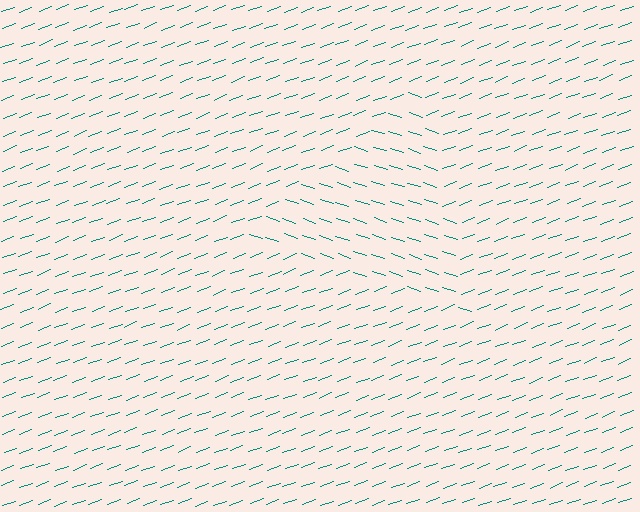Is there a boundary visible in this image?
Yes, there is a texture boundary formed by a change in line orientation.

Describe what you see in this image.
The image is filled with small teal line segments. A triangle region in the image has lines oriented differently from the surrounding lines, creating a visible texture boundary.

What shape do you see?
I see a triangle.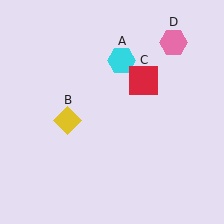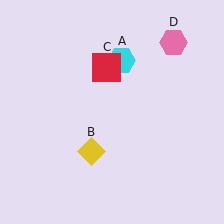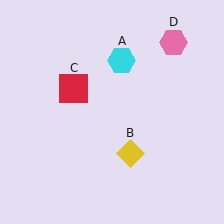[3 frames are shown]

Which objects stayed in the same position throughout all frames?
Cyan hexagon (object A) and pink hexagon (object D) remained stationary.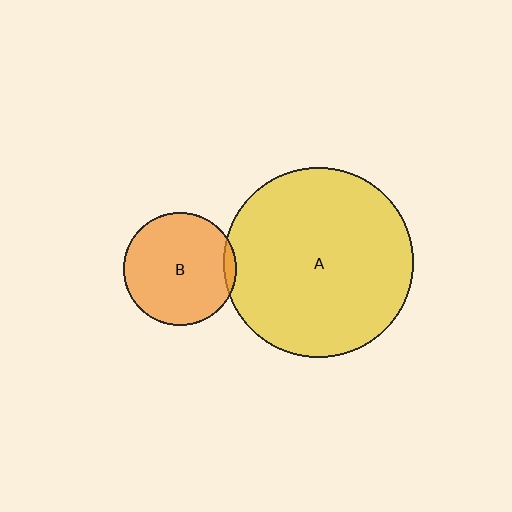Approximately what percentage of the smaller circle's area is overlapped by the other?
Approximately 5%.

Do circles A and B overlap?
Yes.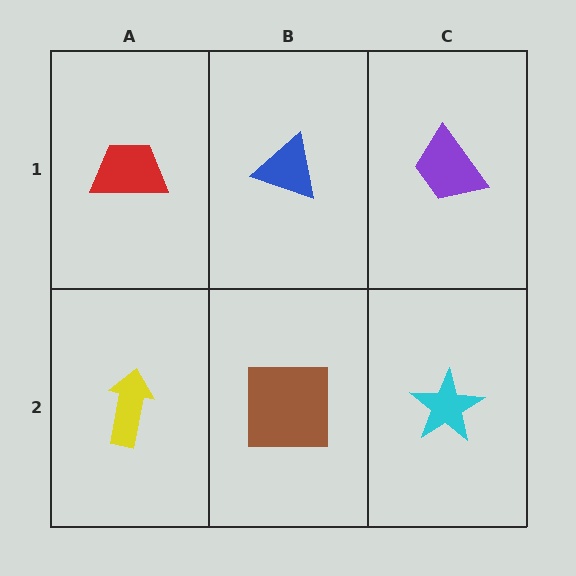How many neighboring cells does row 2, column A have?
2.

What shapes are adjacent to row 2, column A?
A red trapezoid (row 1, column A), a brown square (row 2, column B).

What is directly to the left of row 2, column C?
A brown square.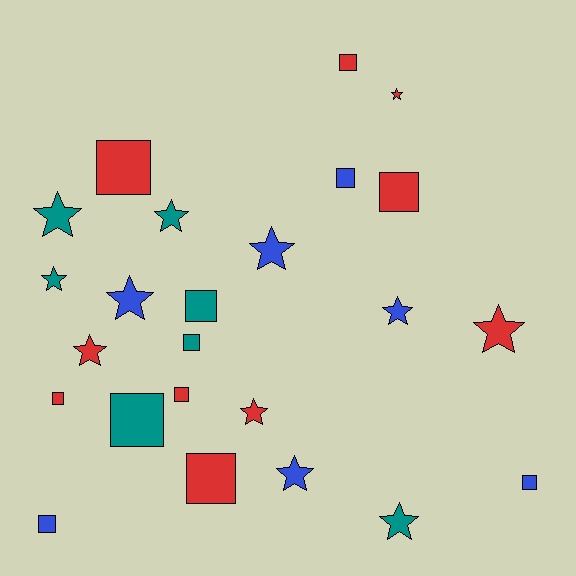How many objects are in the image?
There are 24 objects.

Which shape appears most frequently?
Star, with 12 objects.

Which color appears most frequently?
Red, with 10 objects.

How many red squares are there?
There are 6 red squares.